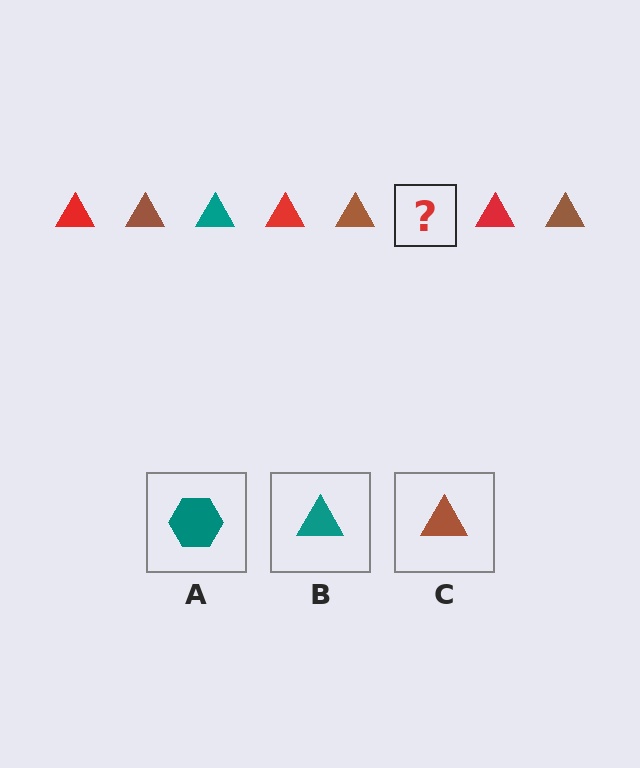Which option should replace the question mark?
Option B.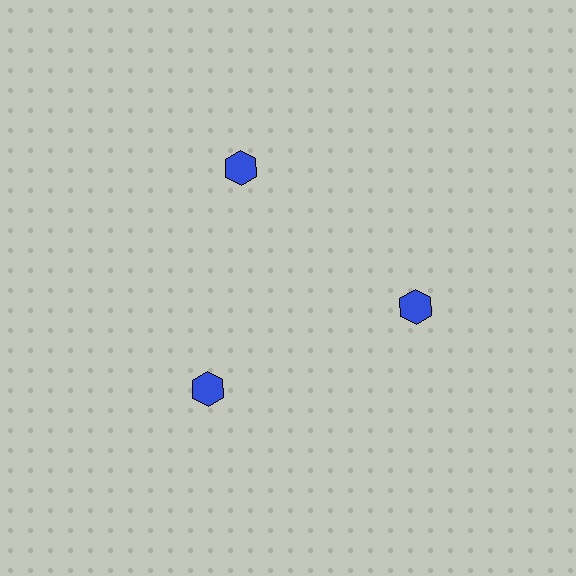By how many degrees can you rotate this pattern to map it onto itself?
The pattern maps onto itself every 120 degrees of rotation.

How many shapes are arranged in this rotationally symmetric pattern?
There are 3 shapes, arranged in 3 groups of 1.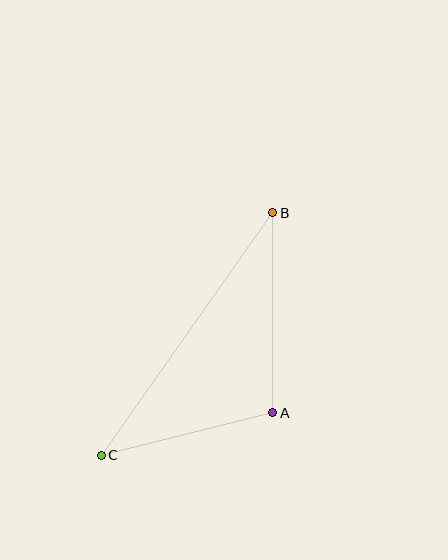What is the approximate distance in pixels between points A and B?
The distance between A and B is approximately 200 pixels.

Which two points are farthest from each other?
Points B and C are farthest from each other.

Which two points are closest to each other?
Points A and C are closest to each other.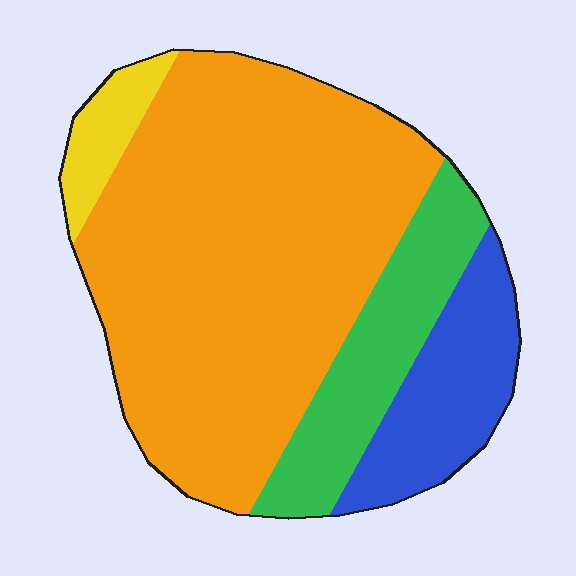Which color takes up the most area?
Orange, at roughly 65%.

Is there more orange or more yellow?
Orange.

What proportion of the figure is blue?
Blue covers about 15% of the figure.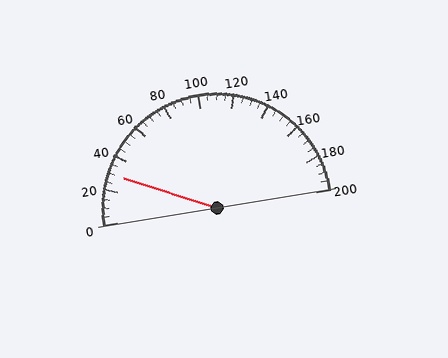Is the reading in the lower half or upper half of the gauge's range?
The reading is in the lower half of the range (0 to 200).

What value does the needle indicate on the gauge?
The needle indicates approximately 30.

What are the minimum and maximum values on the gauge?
The gauge ranges from 0 to 200.